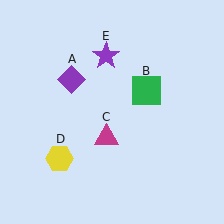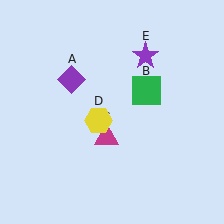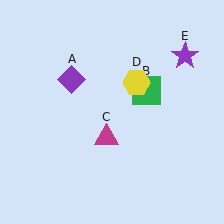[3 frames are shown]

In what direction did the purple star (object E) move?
The purple star (object E) moved right.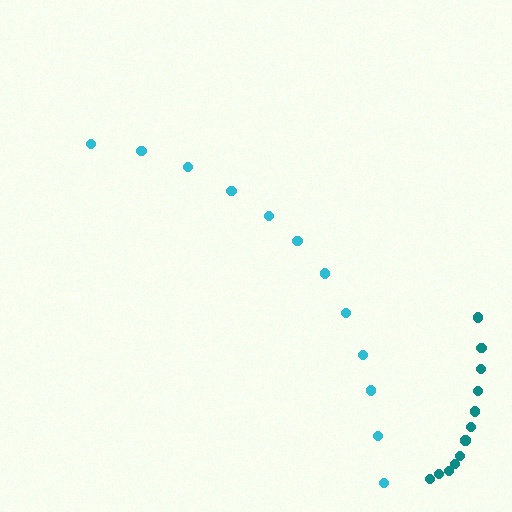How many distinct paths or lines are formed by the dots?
There are 2 distinct paths.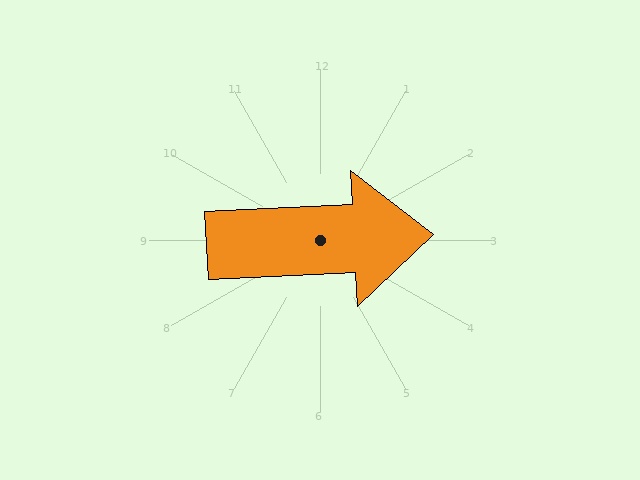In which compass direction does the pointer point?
East.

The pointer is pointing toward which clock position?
Roughly 3 o'clock.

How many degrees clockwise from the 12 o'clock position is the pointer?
Approximately 87 degrees.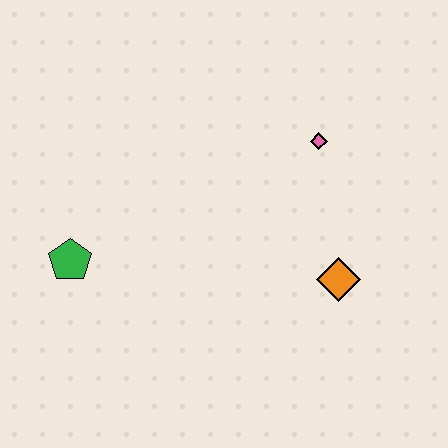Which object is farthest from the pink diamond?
The green pentagon is farthest from the pink diamond.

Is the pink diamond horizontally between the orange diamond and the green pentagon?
Yes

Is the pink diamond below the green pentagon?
No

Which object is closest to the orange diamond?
The pink diamond is closest to the orange diamond.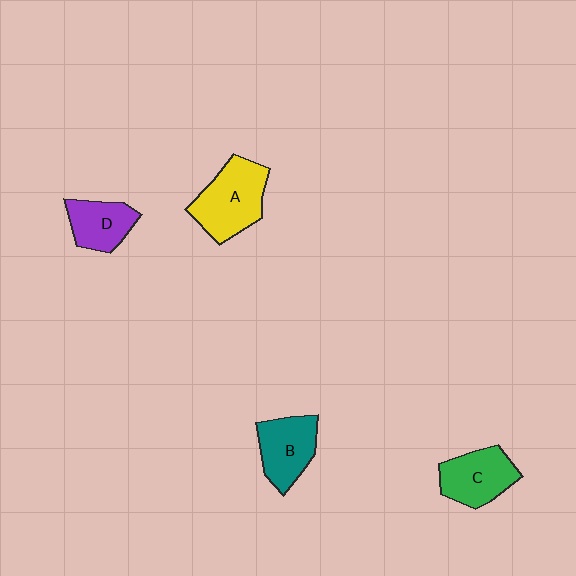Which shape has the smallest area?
Shape D (purple).